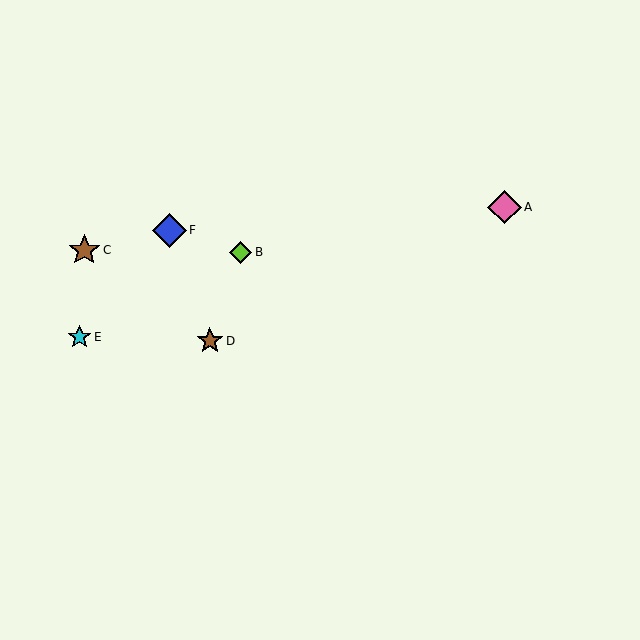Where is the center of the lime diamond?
The center of the lime diamond is at (241, 252).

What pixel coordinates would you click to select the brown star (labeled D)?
Click at (210, 341) to select the brown star D.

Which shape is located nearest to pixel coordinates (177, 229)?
The blue diamond (labeled F) at (170, 230) is nearest to that location.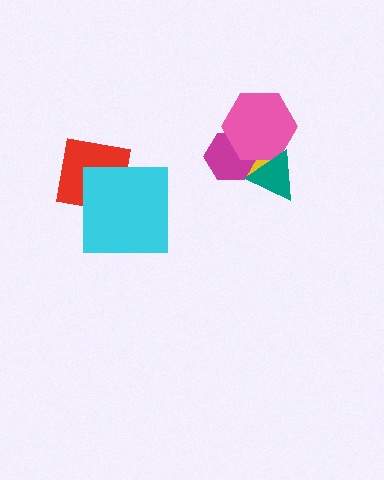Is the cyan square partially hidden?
No, no other shape covers it.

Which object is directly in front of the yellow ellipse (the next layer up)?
The magenta hexagon is directly in front of the yellow ellipse.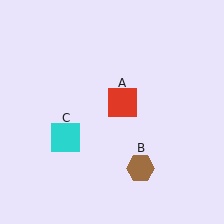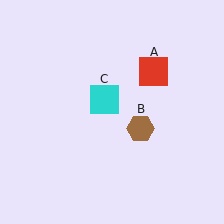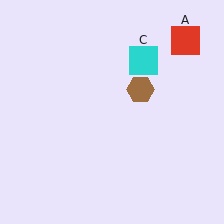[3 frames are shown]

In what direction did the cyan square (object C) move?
The cyan square (object C) moved up and to the right.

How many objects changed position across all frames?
3 objects changed position: red square (object A), brown hexagon (object B), cyan square (object C).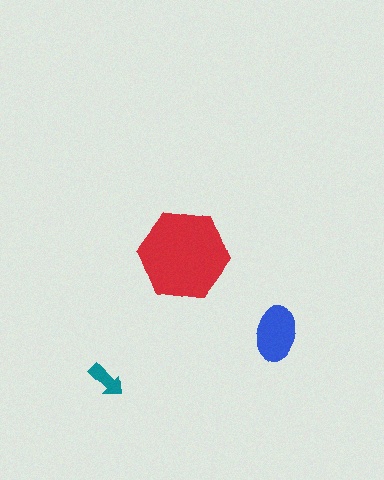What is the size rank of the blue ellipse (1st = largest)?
2nd.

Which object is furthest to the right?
The blue ellipse is rightmost.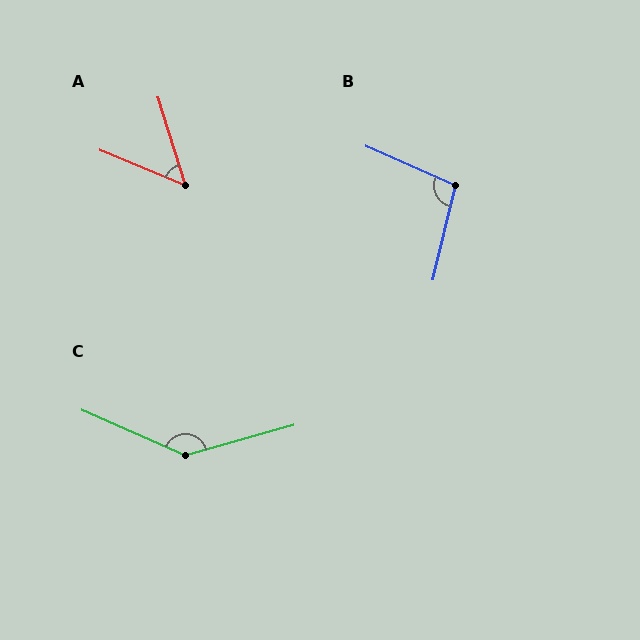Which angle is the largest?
C, at approximately 141 degrees.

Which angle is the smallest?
A, at approximately 51 degrees.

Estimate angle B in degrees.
Approximately 100 degrees.